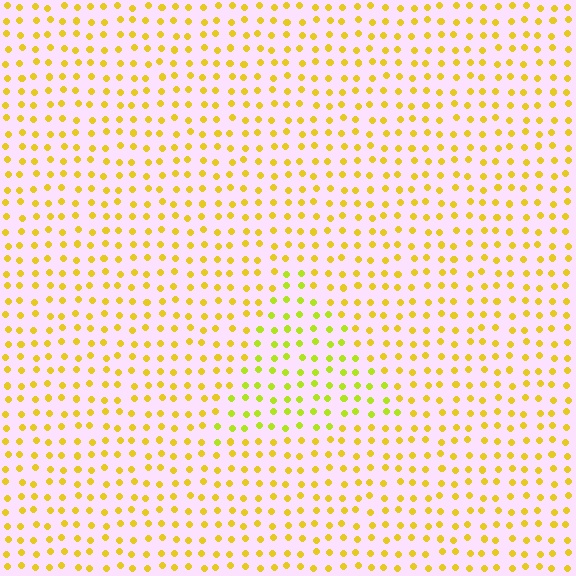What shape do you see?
I see a triangle.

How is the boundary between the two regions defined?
The boundary is defined purely by a slight shift in hue (about 25 degrees). Spacing, size, and orientation are identical on both sides.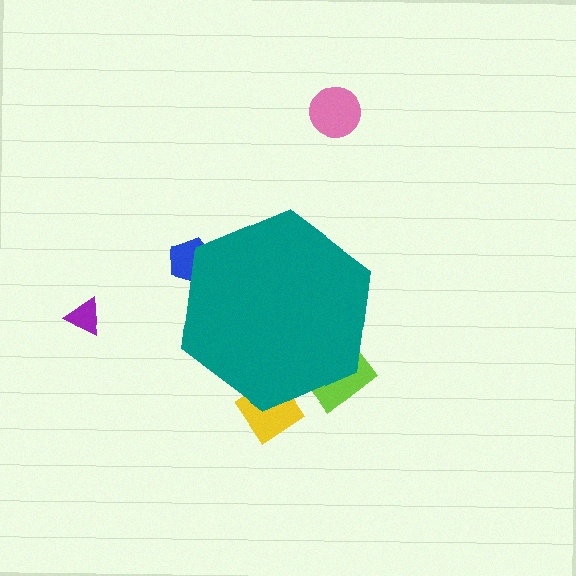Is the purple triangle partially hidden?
No, the purple triangle is fully visible.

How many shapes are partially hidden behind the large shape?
3 shapes are partially hidden.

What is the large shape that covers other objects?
A teal hexagon.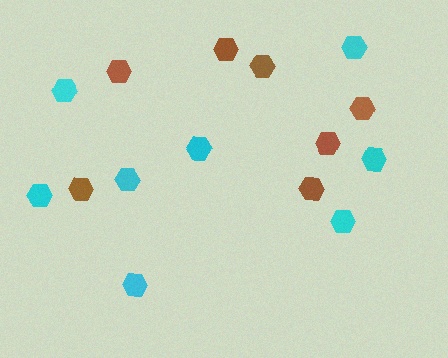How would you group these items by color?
There are 2 groups: one group of cyan hexagons (8) and one group of brown hexagons (7).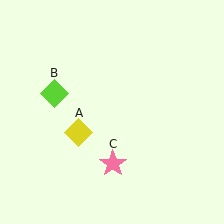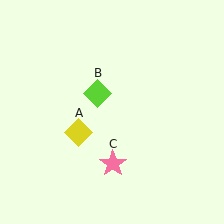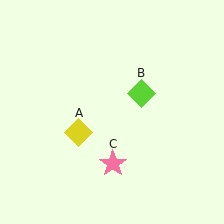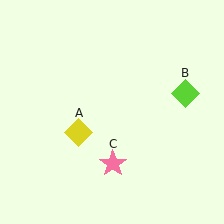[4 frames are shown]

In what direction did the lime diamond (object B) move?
The lime diamond (object B) moved right.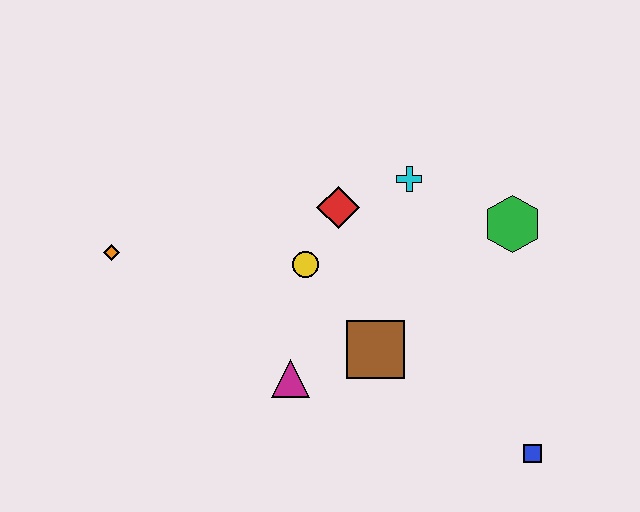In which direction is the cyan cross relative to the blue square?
The cyan cross is above the blue square.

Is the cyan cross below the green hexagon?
No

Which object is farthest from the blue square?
The orange diamond is farthest from the blue square.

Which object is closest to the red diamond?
The yellow circle is closest to the red diamond.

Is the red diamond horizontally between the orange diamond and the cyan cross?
Yes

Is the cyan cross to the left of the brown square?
No